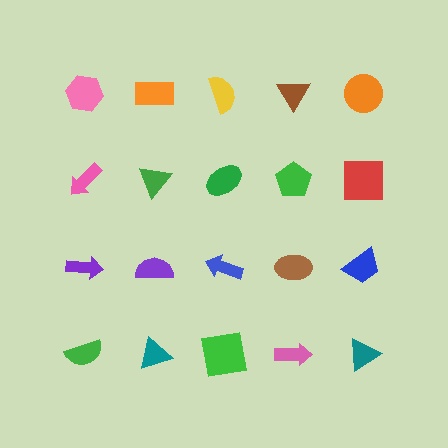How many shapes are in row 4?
5 shapes.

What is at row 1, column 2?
An orange rectangle.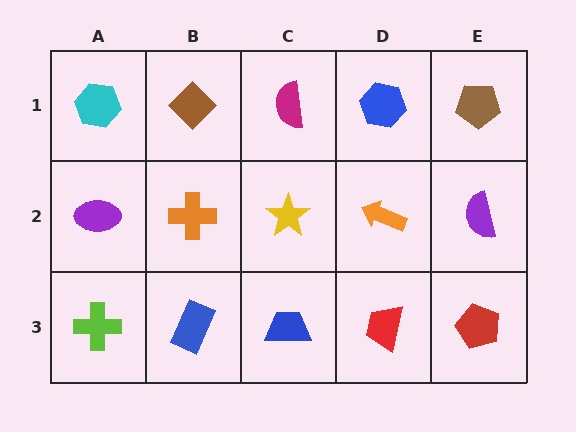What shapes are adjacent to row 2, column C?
A magenta semicircle (row 1, column C), a blue trapezoid (row 3, column C), an orange cross (row 2, column B), an orange arrow (row 2, column D).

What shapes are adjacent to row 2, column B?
A brown diamond (row 1, column B), a blue rectangle (row 3, column B), a purple ellipse (row 2, column A), a yellow star (row 2, column C).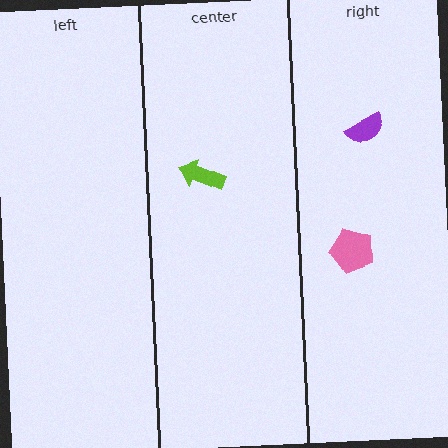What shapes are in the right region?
The purple semicircle, the pink pentagon.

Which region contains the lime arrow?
The center region.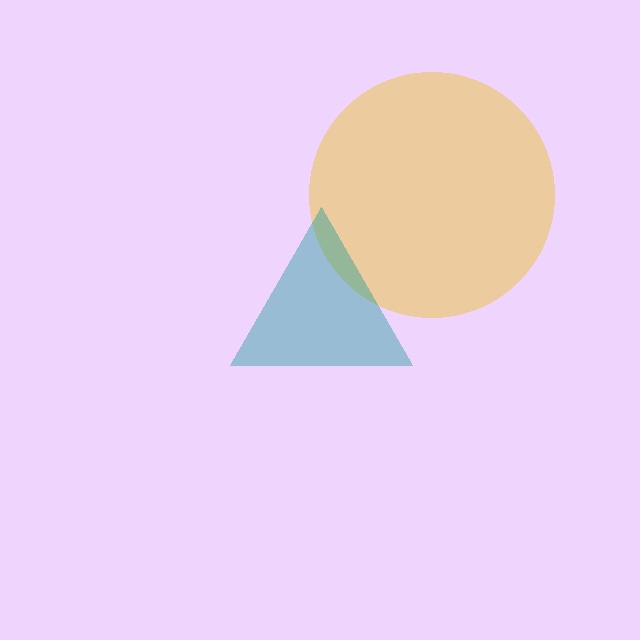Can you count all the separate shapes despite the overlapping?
Yes, there are 2 separate shapes.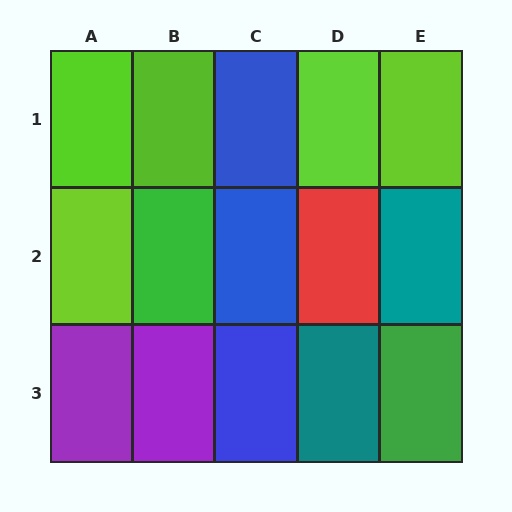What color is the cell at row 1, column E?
Lime.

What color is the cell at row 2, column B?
Green.